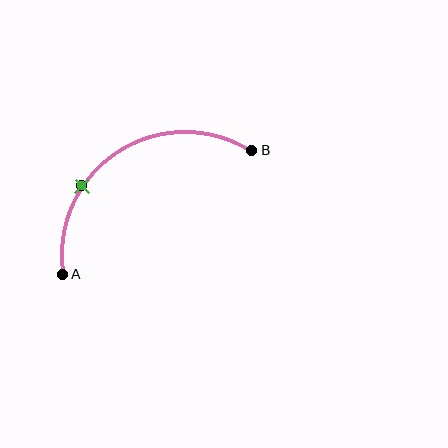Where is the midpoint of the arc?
The arc midpoint is the point on the curve farthest from the straight line joining A and B. It sits above that line.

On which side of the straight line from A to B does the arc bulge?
The arc bulges above the straight line connecting A and B.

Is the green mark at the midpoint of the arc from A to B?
No. The green mark lies on the arc but is closer to endpoint A. The arc midpoint would be at the point on the curve equidistant along the arc from both A and B.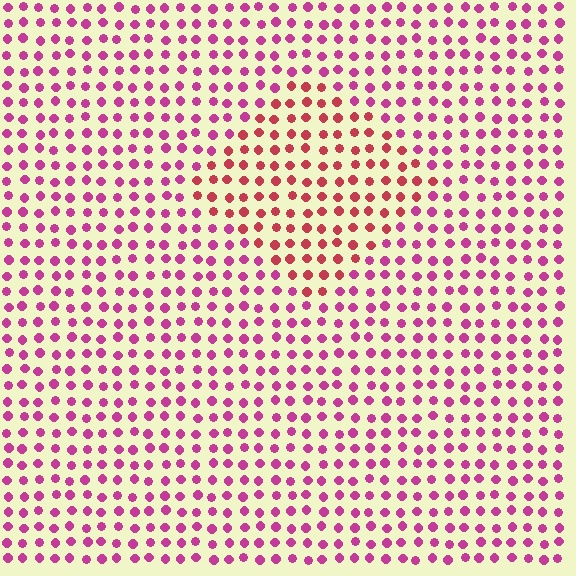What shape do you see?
I see a diamond.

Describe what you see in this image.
The image is filled with small magenta elements in a uniform arrangement. A diamond-shaped region is visible where the elements are tinted to a slightly different hue, forming a subtle color boundary.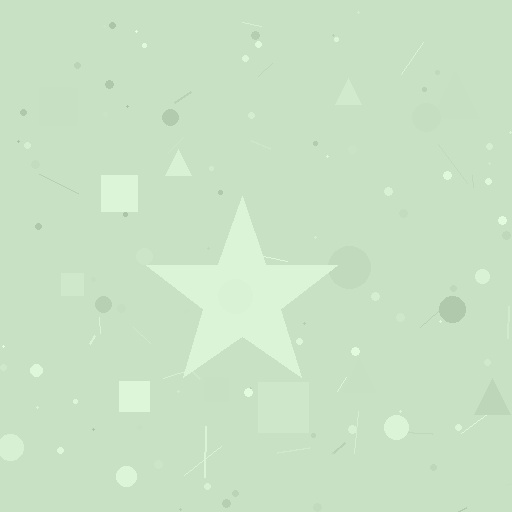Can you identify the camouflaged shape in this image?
The camouflaged shape is a star.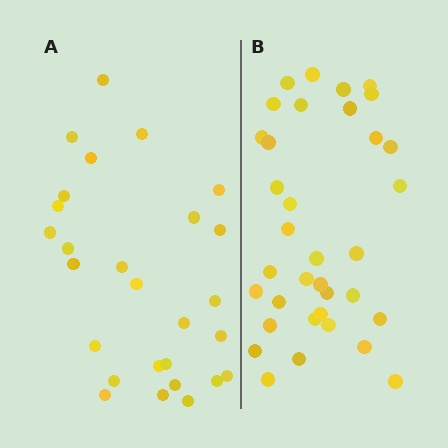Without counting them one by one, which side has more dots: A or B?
Region B (the right region) has more dots.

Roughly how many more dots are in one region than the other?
Region B has roughly 8 or so more dots than region A.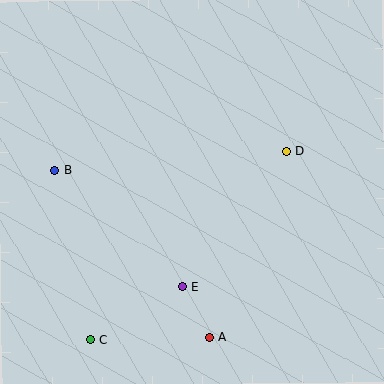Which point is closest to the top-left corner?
Point B is closest to the top-left corner.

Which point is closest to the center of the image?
Point E at (182, 287) is closest to the center.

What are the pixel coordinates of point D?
Point D is at (286, 152).